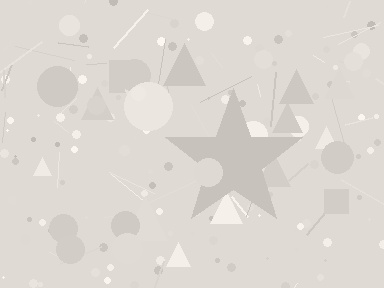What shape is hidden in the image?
A star is hidden in the image.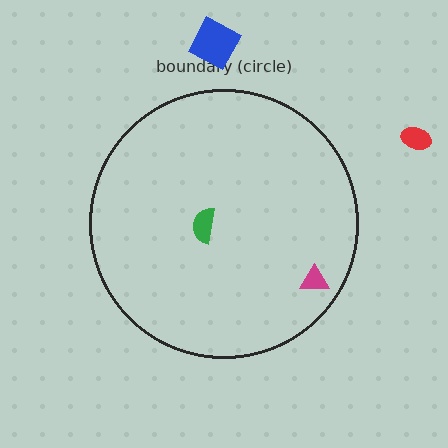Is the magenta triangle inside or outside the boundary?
Inside.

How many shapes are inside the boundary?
2 inside, 2 outside.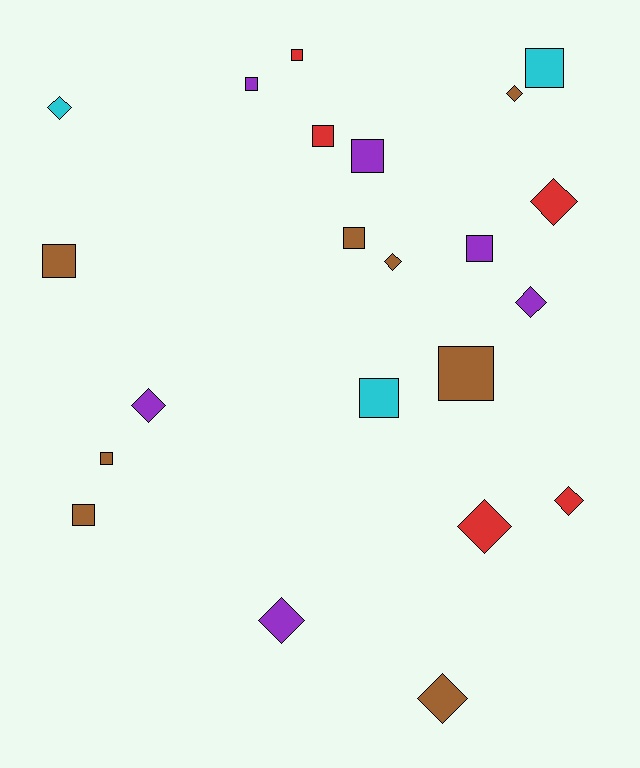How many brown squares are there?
There are 5 brown squares.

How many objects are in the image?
There are 22 objects.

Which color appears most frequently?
Brown, with 8 objects.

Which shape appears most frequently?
Square, with 12 objects.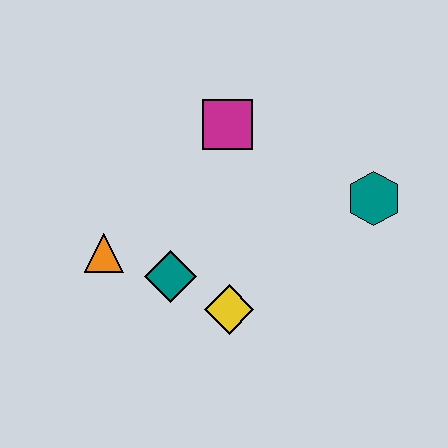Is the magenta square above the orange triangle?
Yes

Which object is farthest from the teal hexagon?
The orange triangle is farthest from the teal hexagon.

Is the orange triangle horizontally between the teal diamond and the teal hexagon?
No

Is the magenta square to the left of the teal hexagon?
Yes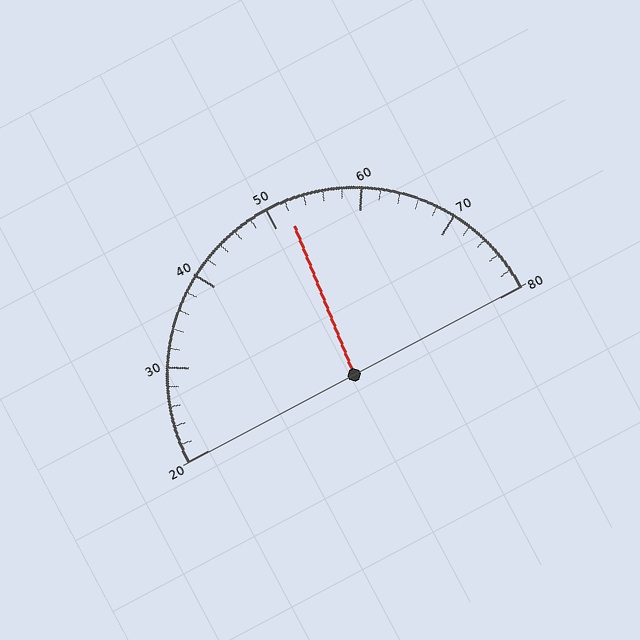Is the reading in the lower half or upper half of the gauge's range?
The reading is in the upper half of the range (20 to 80).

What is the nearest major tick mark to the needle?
The nearest major tick mark is 50.